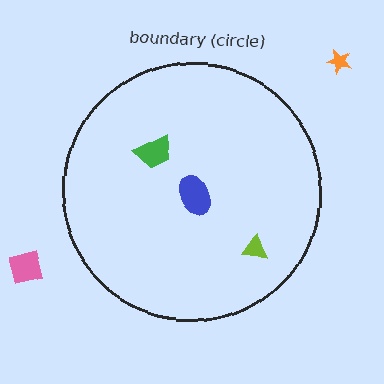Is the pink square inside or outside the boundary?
Outside.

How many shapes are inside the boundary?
3 inside, 2 outside.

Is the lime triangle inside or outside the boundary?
Inside.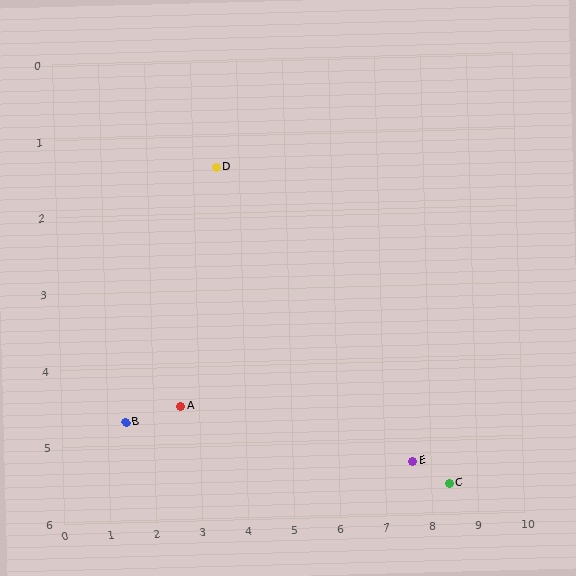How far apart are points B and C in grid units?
Points B and C are about 7.1 grid units apart.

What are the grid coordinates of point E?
Point E is at approximately (7.6, 5.3).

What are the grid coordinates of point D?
Point D is at approximately (3.5, 1.4).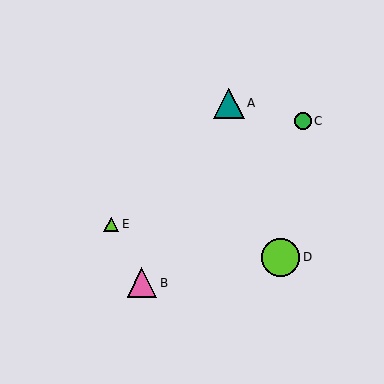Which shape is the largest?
The lime circle (labeled D) is the largest.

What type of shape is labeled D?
Shape D is a lime circle.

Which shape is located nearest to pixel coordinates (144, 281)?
The pink triangle (labeled B) at (142, 283) is nearest to that location.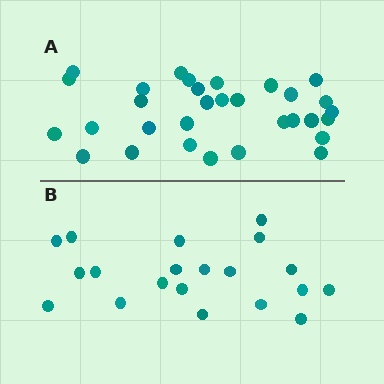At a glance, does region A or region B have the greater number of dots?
Region A (the top region) has more dots.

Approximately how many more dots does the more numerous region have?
Region A has roughly 12 or so more dots than region B.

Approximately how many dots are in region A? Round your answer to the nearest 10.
About 30 dots. (The exact count is 31, which rounds to 30.)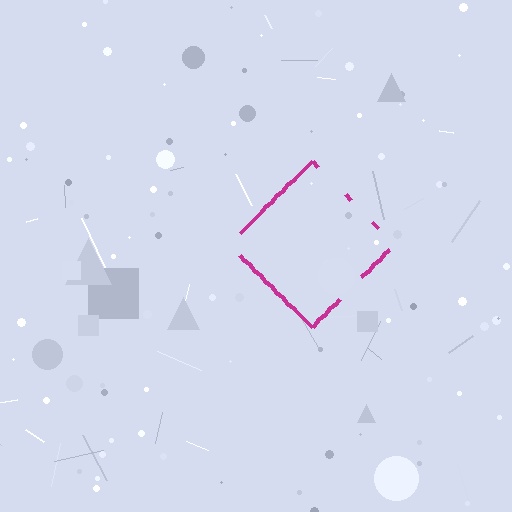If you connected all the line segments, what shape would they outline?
They would outline a diamond.